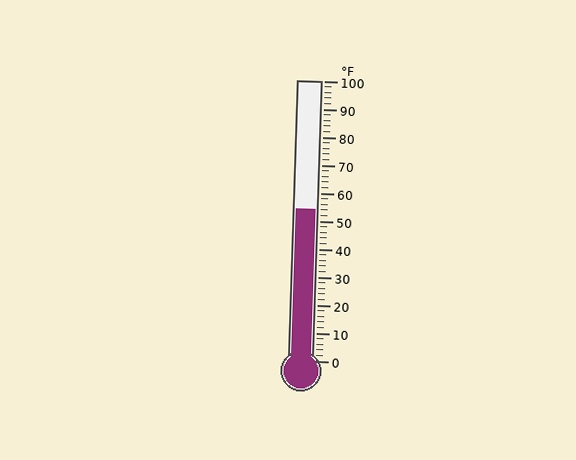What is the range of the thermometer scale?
The thermometer scale ranges from 0°F to 100°F.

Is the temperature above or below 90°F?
The temperature is below 90°F.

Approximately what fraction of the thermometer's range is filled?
The thermometer is filled to approximately 55% of its range.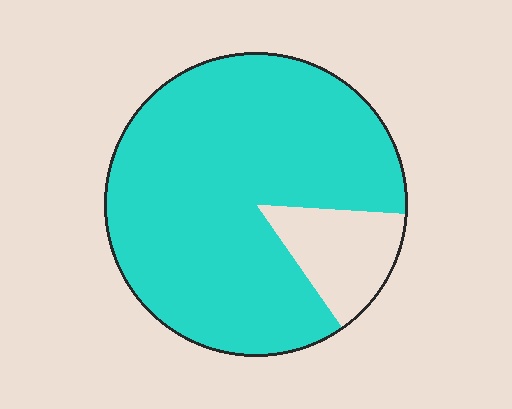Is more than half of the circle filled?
Yes.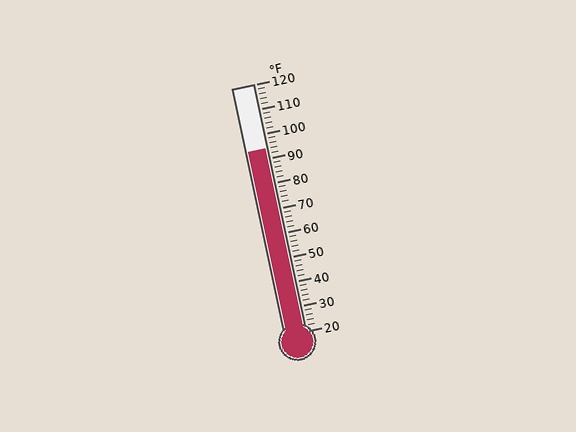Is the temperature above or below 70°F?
The temperature is above 70°F.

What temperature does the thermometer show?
The thermometer shows approximately 94°F.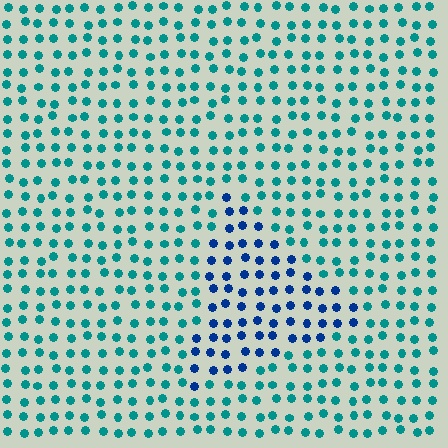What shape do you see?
I see a triangle.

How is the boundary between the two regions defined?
The boundary is defined purely by a slight shift in hue (about 42 degrees). Spacing, size, and orientation are identical on both sides.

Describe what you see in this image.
The image is filled with small teal elements in a uniform arrangement. A triangle-shaped region is visible where the elements are tinted to a slightly different hue, forming a subtle color boundary.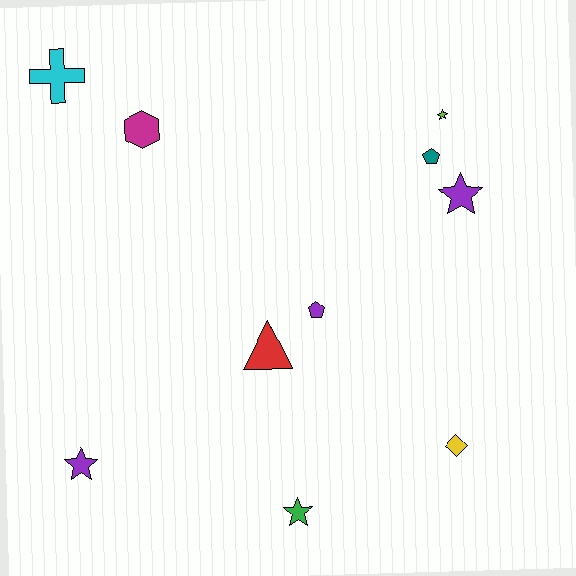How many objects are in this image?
There are 10 objects.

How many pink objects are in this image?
There are no pink objects.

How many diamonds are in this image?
There is 1 diamond.